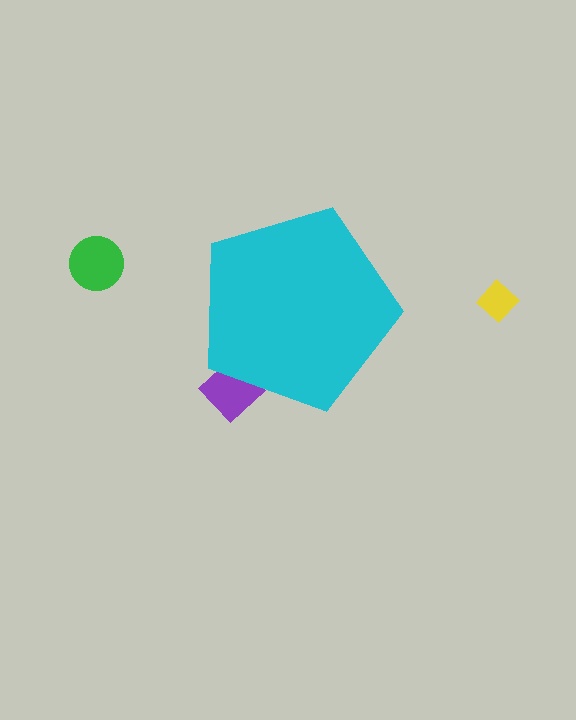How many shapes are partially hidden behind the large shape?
1 shape is partially hidden.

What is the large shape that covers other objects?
A cyan pentagon.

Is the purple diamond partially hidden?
Yes, the purple diamond is partially hidden behind the cyan pentagon.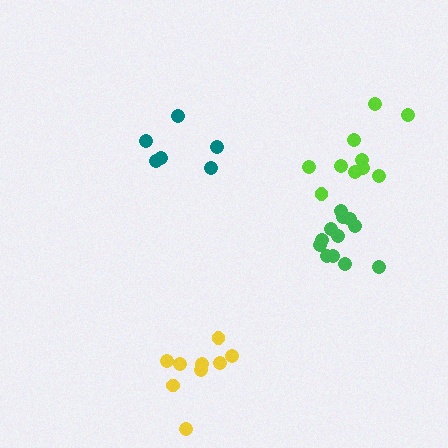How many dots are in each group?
Group 1: 6 dots, Group 2: 9 dots, Group 3: 12 dots, Group 4: 10 dots (37 total).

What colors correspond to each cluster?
The clusters are colored: teal, yellow, green, lime.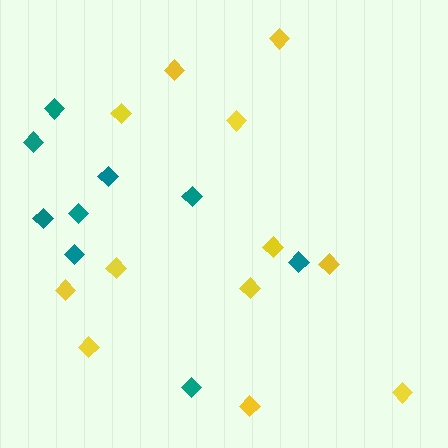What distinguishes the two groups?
There are 2 groups: one group of teal diamonds (9) and one group of yellow diamonds (12).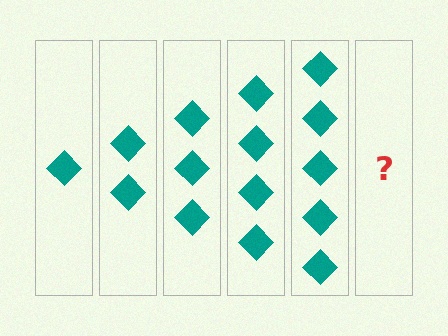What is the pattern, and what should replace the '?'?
The pattern is that each step adds one more diamond. The '?' should be 6 diamonds.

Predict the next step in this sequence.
The next step is 6 diamonds.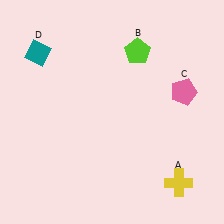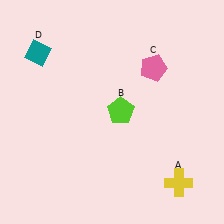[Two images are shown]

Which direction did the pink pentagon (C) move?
The pink pentagon (C) moved left.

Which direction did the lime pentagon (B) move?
The lime pentagon (B) moved down.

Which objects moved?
The objects that moved are: the lime pentagon (B), the pink pentagon (C).